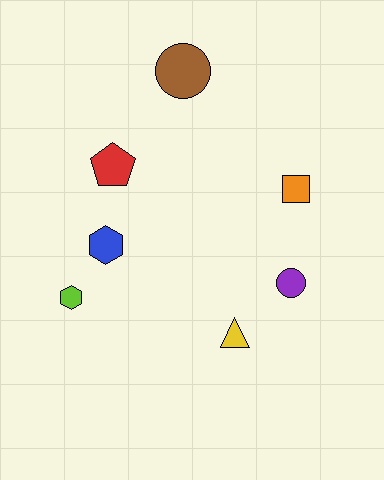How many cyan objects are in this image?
There are no cyan objects.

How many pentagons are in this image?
There is 1 pentagon.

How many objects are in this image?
There are 7 objects.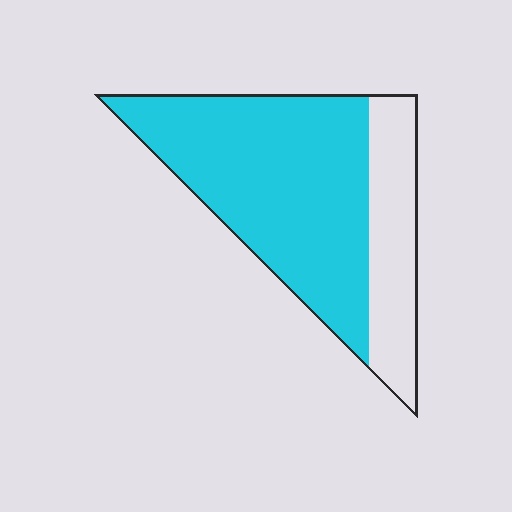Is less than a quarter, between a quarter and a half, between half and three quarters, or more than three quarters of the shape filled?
Between half and three quarters.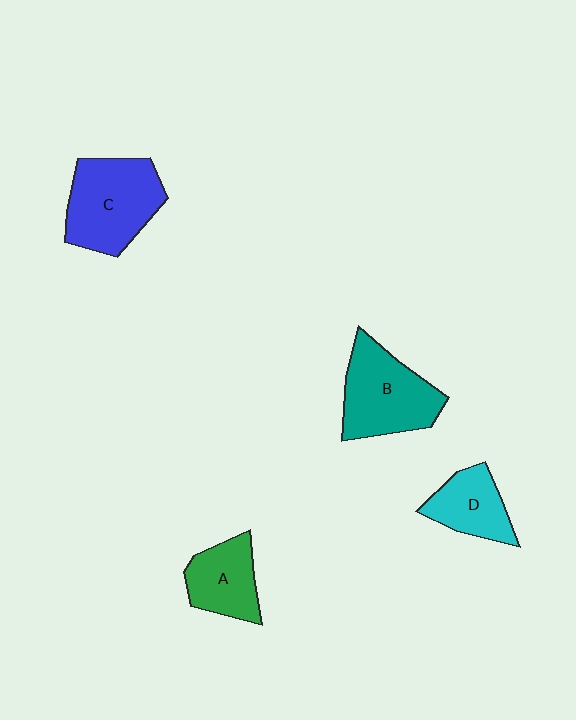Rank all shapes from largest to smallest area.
From largest to smallest: C (blue), B (teal), A (green), D (cyan).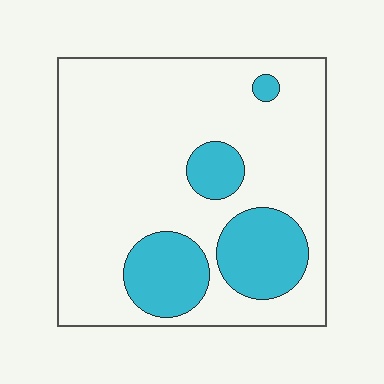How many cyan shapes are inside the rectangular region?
4.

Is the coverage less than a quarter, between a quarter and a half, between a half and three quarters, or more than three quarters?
Less than a quarter.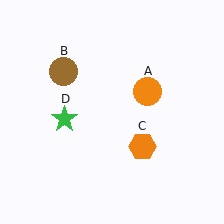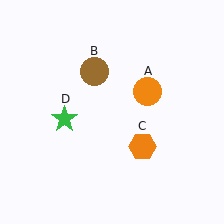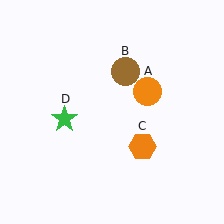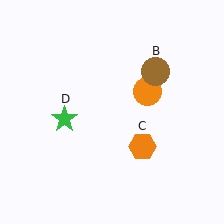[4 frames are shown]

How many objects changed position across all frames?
1 object changed position: brown circle (object B).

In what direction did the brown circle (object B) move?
The brown circle (object B) moved right.